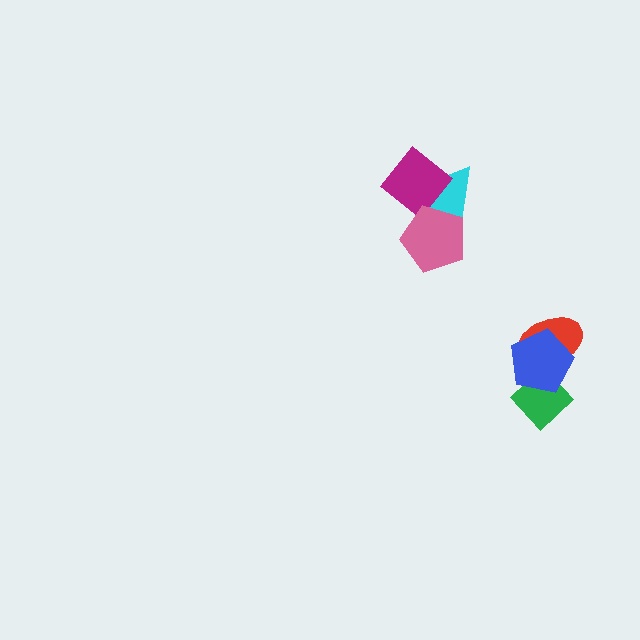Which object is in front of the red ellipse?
The blue pentagon is in front of the red ellipse.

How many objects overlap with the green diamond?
2 objects overlap with the green diamond.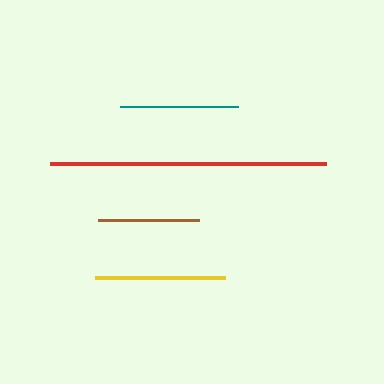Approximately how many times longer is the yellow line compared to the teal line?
The yellow line is approximately 1.1 times the length of the teal line.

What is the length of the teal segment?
The teal segment is approximately 117 pixels long.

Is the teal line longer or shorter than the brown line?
The teal line is longer than the brown line.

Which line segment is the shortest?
The brown line is the shortest at approximately 101 pixels.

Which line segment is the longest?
The red line is the longest at approximately 276 pixels.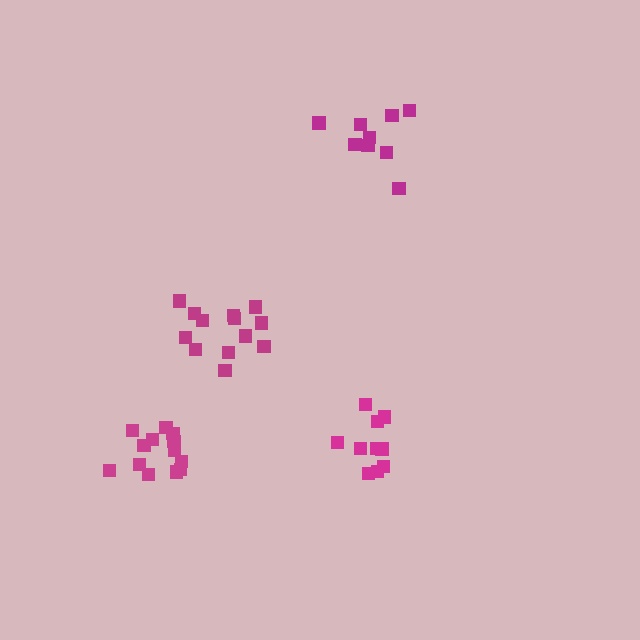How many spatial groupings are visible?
There are 4 spatial groupings.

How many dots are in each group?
Group 1: 13 dots, Group 2: 13 dots, Group 3: 9 dots, Group 4: 10 dots (45 total).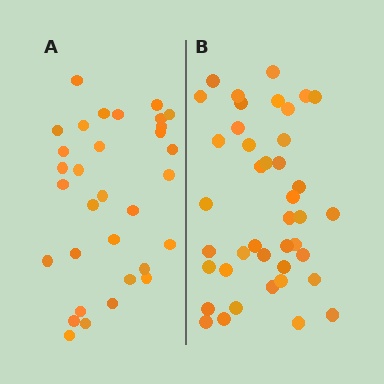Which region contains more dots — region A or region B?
Region B (the right region) has more dots.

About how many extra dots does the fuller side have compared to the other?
Region B has roughly 8 or so more dots than region A.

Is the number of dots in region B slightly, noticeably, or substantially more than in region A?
Region B has noticeably more, but not dramatically so. The ratio is roughly 1.3 to 1.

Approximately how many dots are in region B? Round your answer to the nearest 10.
About 40 dots. (The exact count is 41, which rounds to 40.)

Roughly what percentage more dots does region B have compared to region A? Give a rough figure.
About 30% more.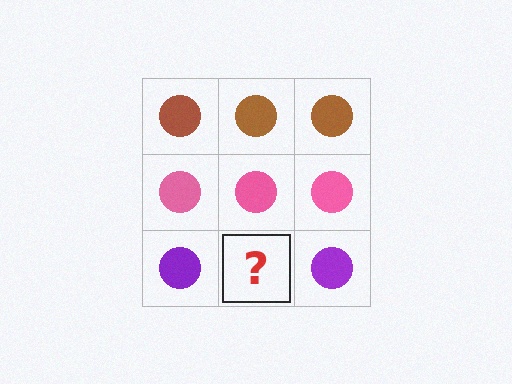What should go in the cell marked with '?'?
The missing cell should contain a purple circle.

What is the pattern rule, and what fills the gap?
The rule is that each row has a consistent color. The gap should be filled with a purple circle.